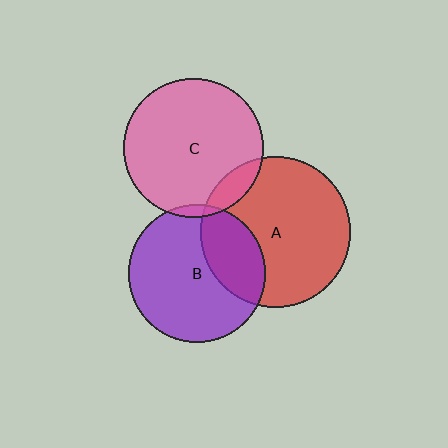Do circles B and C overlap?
Yes.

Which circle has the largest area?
Circle A (red).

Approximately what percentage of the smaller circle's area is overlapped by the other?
Approximately 5%.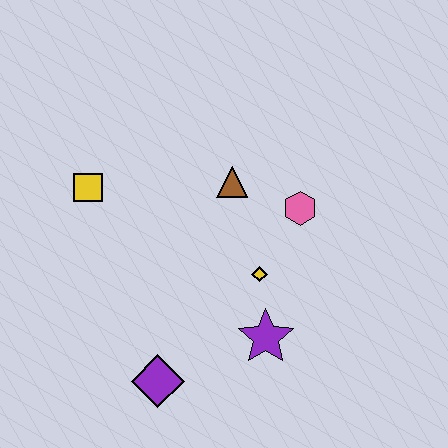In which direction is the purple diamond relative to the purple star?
The purple diamond is to the left of the purple star.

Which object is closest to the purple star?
The yellow diamond is closest to the purple star.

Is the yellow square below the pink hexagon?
No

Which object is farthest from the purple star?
The yellow square is farthest from the purple star.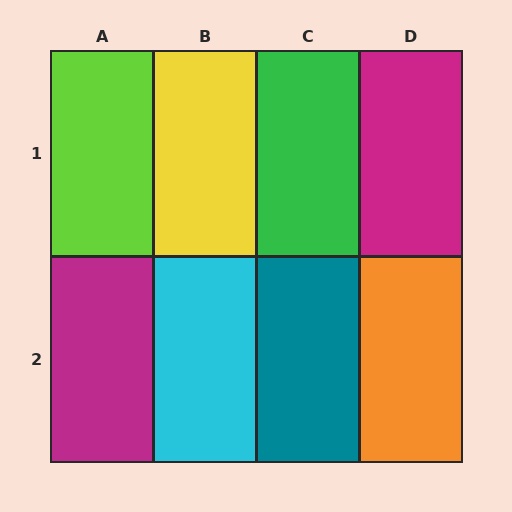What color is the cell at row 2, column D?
Orange.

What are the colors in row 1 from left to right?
Lime, yellow, green, magenta.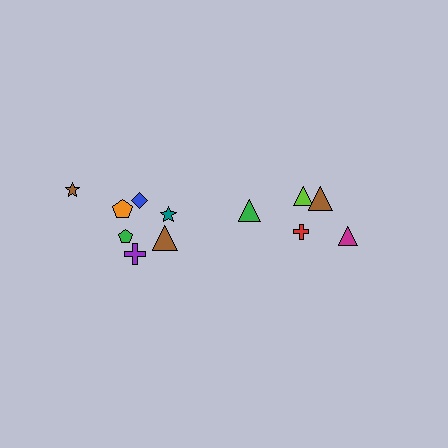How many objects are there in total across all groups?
There are 12 objects.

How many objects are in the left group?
There are 7 objects.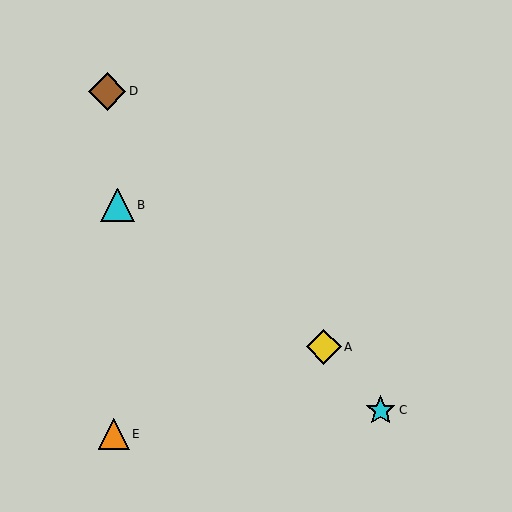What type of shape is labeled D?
Shape D is a brown diamond.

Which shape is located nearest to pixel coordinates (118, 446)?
The orange triangle (labeled E) at (114, 434) is nearest to that location.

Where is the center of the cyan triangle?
The center of the cyan triangle is at (117, 205).